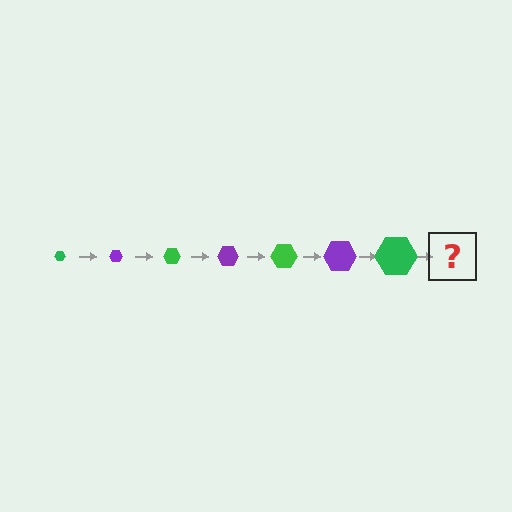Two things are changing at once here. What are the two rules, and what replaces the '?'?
The two rules are that the hexagon grows larger each step and the color cycles through green and purple. The '?' should be a purple hexagon, larger than the previous one.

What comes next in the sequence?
The next element should be a purple hexagon, larger than the previous one.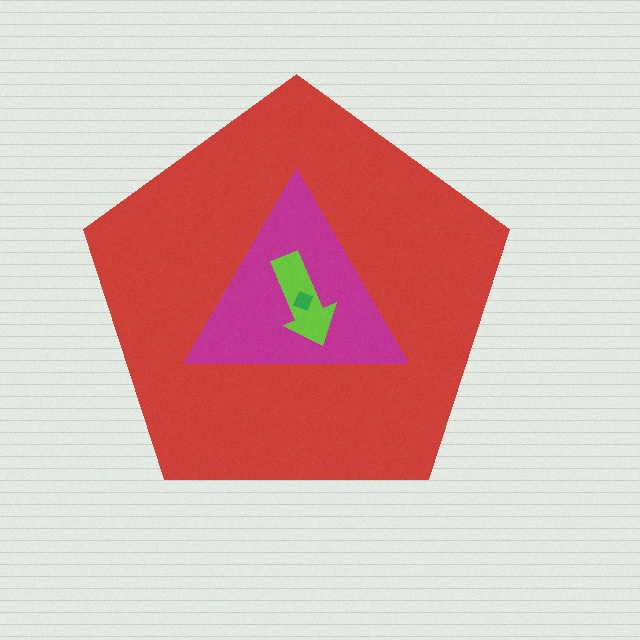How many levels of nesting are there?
4.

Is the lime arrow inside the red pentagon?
Yes.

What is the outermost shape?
The red pentagon.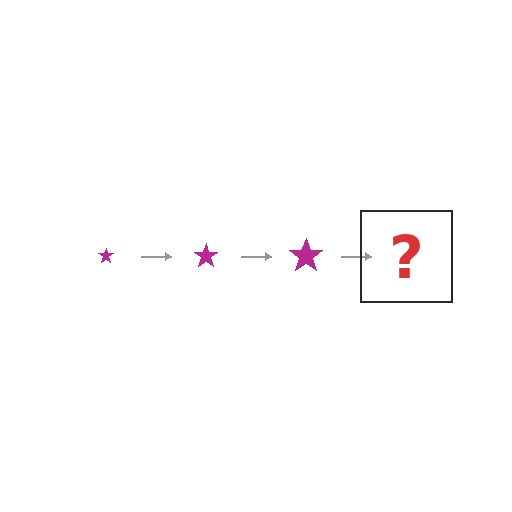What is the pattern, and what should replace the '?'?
The pattern is that the star gets progressively larger each step. The '?' should be a magenta star, larger than the previous one.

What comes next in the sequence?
The next element should be a magenta star, larger than the previous one.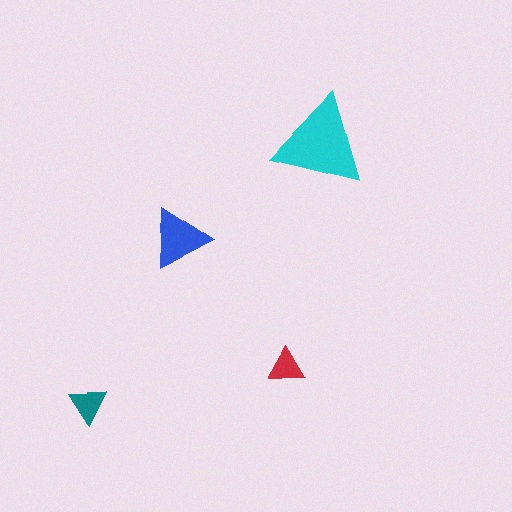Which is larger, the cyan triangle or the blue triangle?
The cyan one.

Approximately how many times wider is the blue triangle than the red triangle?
About 1.5 times wider.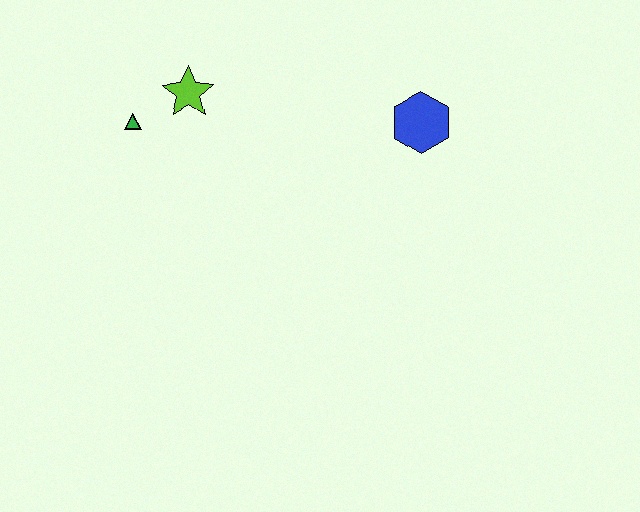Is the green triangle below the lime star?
Yes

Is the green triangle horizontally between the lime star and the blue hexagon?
No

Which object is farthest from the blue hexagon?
The green triangle is farthest from the blue hexagon.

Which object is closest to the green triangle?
The lime star is closest to the green triangle.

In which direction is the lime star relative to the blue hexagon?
The lime star is to the left of the blue hexagon.